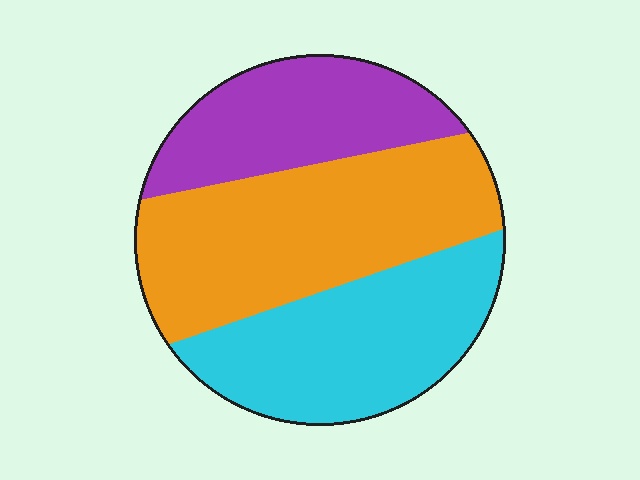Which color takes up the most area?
Orange, at roughly 40%.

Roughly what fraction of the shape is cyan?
Cyan takes up about one third (1/3) of the shape.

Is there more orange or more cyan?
Orange.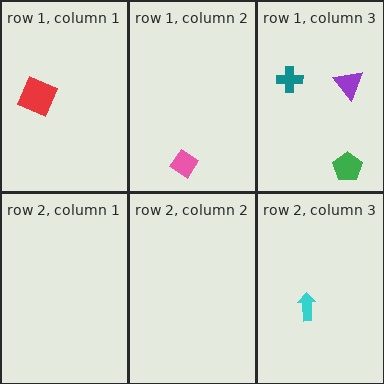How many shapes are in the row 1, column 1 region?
1.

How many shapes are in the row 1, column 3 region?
3.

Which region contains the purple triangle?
The row 1, column 3 region.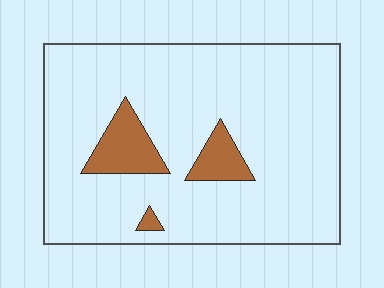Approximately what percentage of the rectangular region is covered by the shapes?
Approximately 10%.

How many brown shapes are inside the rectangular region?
3.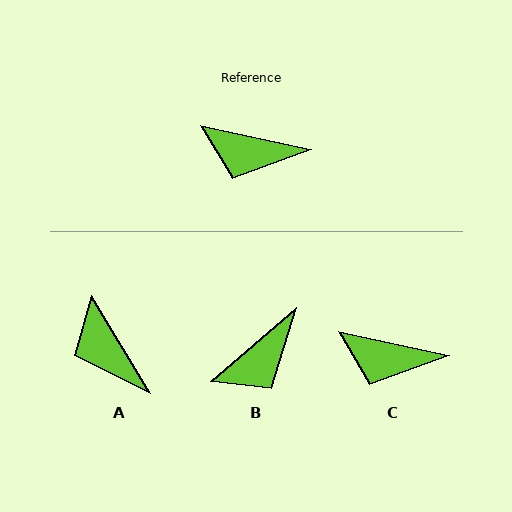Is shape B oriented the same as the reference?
No, it is off by about 53 degrees.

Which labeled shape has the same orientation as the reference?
C.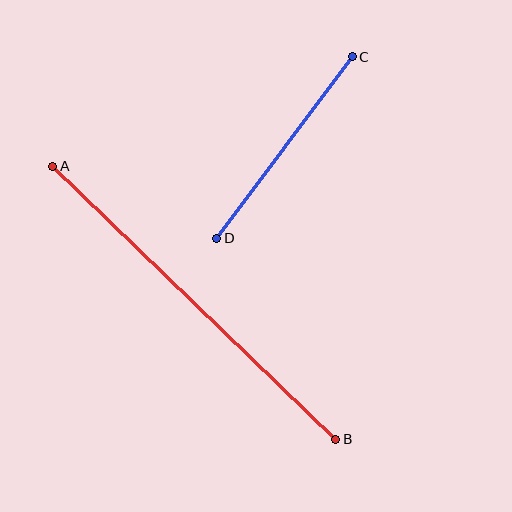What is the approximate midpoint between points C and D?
The midpoint is at approximately (285, 148) pixels.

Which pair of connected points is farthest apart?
Points A and B are farthest apart.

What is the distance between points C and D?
The distance is approximately 227 pixels.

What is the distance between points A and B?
The distance is approximately 393 pixels.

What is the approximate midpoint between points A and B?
The midpoint is at approximately (194, 303) pixels.